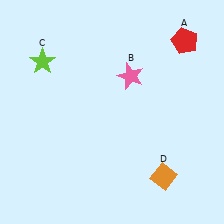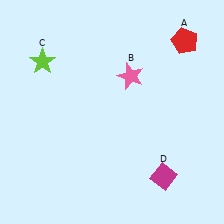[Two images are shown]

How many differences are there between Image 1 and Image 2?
There is 1 difference between the two images.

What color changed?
The diamond (D) changed from orange in Image 1 to magenta in Image 2.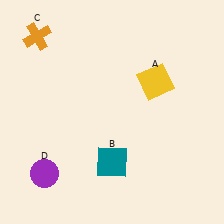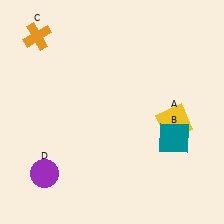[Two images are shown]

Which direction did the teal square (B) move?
The teal square (B) moved right.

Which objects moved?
The objects that moved are: the yellow square (A), the teal square (B).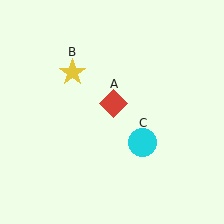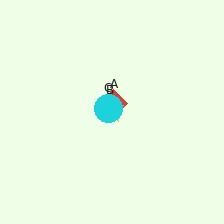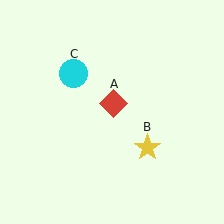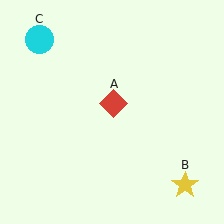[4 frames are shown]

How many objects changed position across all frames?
2 objects changed position: yellow star (object B), cyan circle (object C).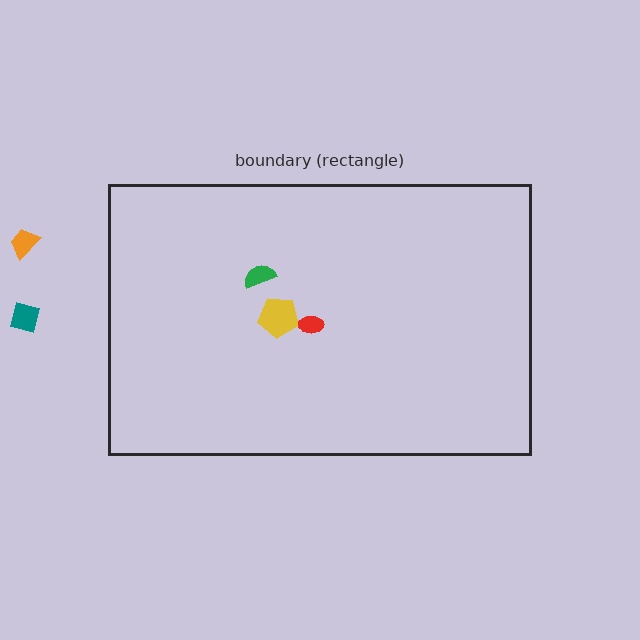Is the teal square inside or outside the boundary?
Outside.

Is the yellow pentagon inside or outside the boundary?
Inside.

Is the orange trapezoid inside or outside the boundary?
Outside.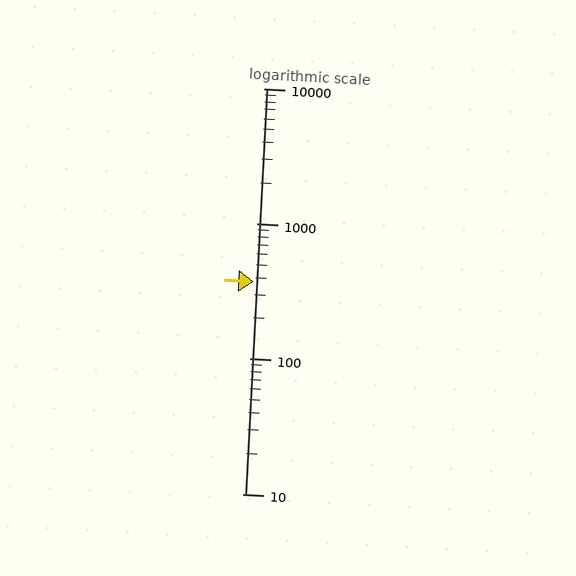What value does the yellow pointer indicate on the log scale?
The pointer indicates approximately 370.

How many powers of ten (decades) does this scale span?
The scale spans 3 decades, from 10 to 10000.